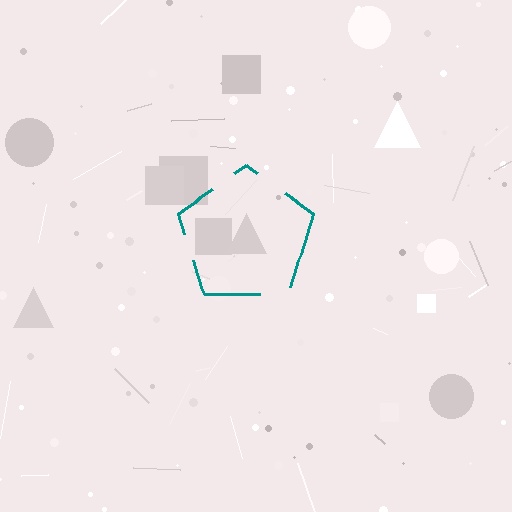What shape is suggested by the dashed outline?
The dashed outline suggests a pentagon.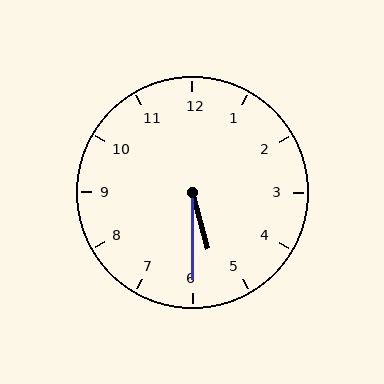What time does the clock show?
5:30.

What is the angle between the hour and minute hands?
Approximately 15 degrees.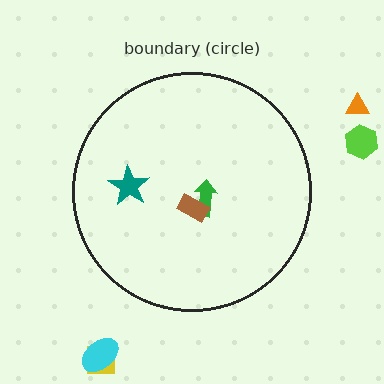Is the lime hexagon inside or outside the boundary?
Outside.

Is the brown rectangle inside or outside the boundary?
Inside.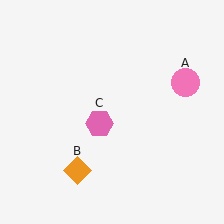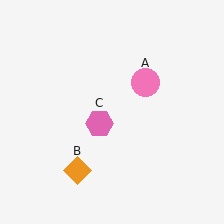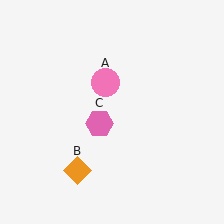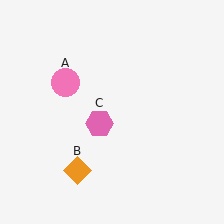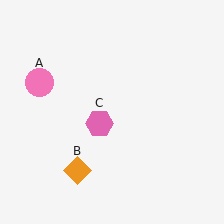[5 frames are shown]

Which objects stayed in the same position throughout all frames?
Orange diamond (object B) and pink hexagon (object C) remained stationary.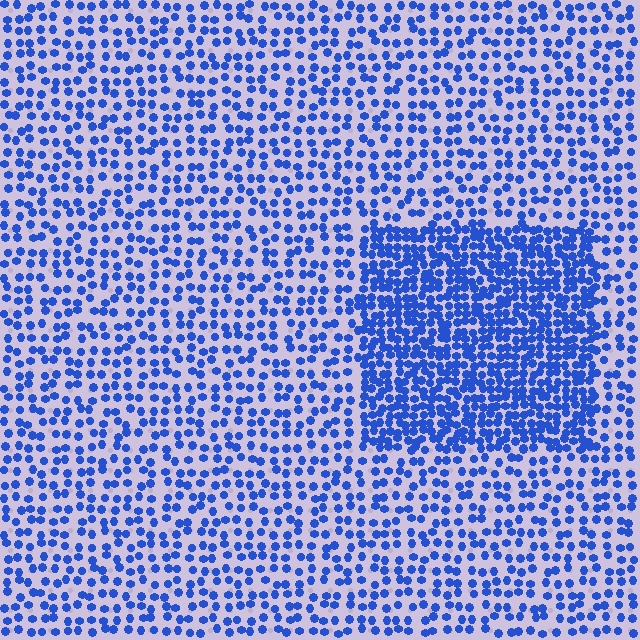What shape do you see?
I see a rectangle.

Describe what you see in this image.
The image contains small blue elements arranged at two different densities. A rectangle-shaped region is visible where the elements are more densely packed than the surrounding area.